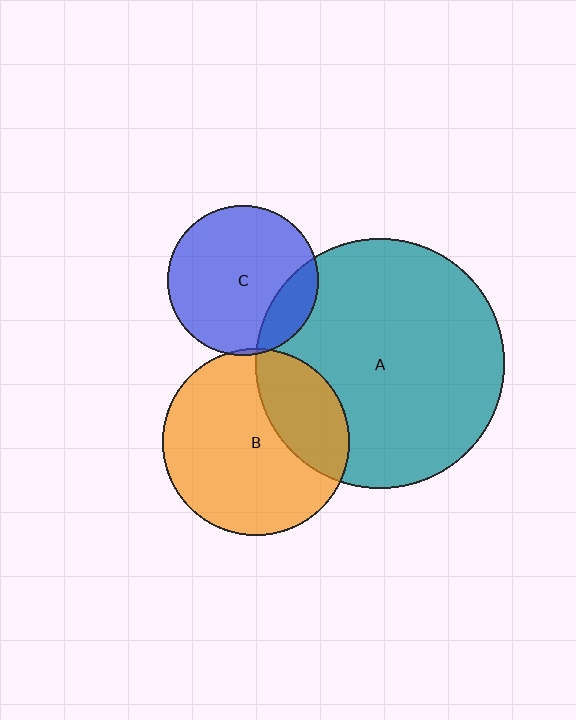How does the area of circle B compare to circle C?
Approximately 1.5 times.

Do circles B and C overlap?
Yes.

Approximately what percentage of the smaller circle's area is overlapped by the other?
Approximately 5%.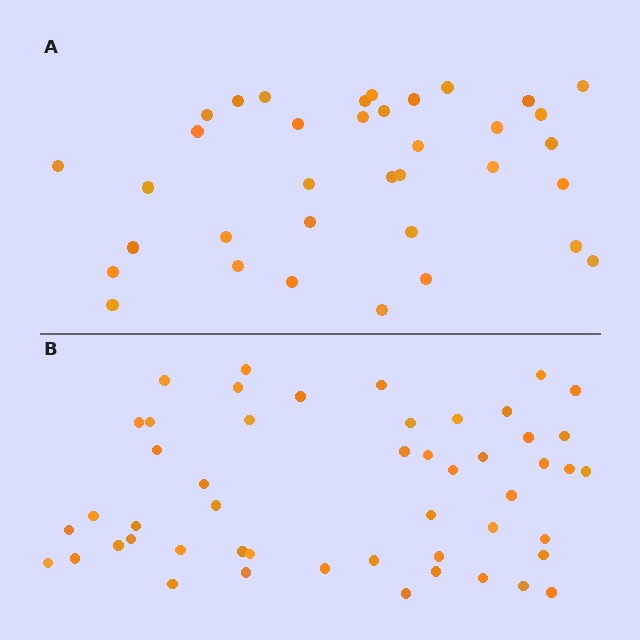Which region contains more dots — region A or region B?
Region B (the bottom region) has more dots.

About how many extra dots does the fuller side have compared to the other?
Region B has approximately 15 more dots than region A.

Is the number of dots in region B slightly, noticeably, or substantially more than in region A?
Region B has noticeably more, but not dramatically so. The ratio is roughly 1.4 to 1.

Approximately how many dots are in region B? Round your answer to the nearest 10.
About 50 dots.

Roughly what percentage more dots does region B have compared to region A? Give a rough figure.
About 40% more.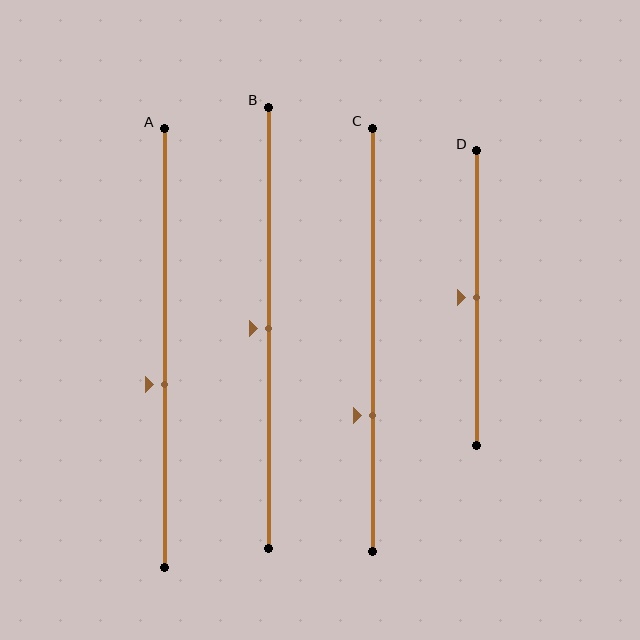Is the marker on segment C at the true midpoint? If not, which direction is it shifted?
No, the marker on segment C is shifted downward by about 18% of the segment length.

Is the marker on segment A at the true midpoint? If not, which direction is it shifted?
No, the marker on segment A is shifted downward by about 8% of the segment length.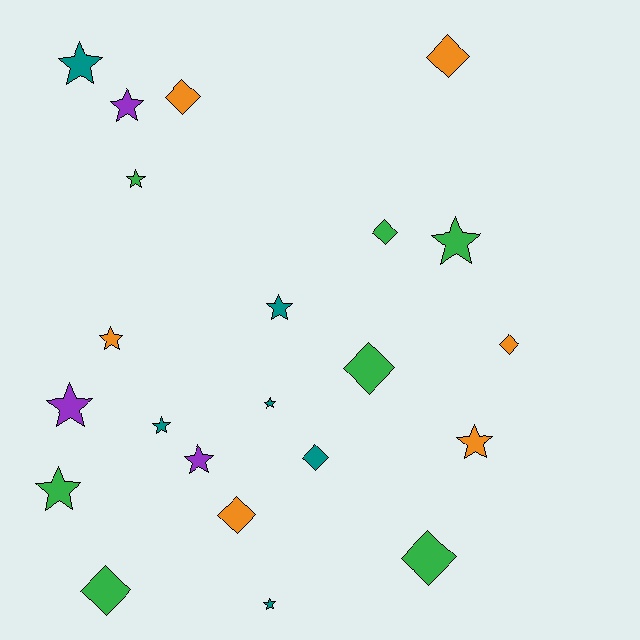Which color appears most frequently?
Green, with 7 objects.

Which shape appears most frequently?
Star, with 13 objects.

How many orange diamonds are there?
There are 4 orange diamonds.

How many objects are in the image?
There are 22 objects.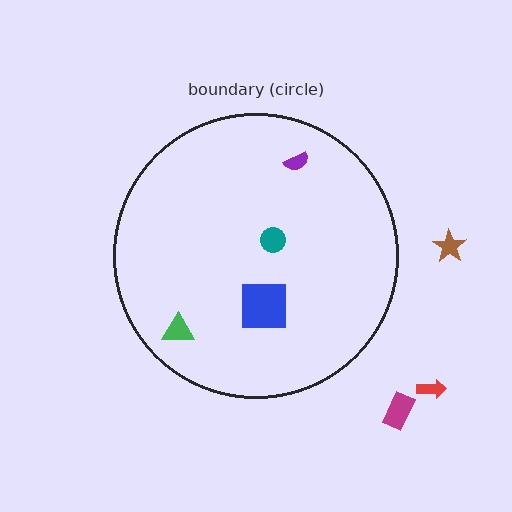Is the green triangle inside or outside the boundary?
Inside.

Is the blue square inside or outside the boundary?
Inside.